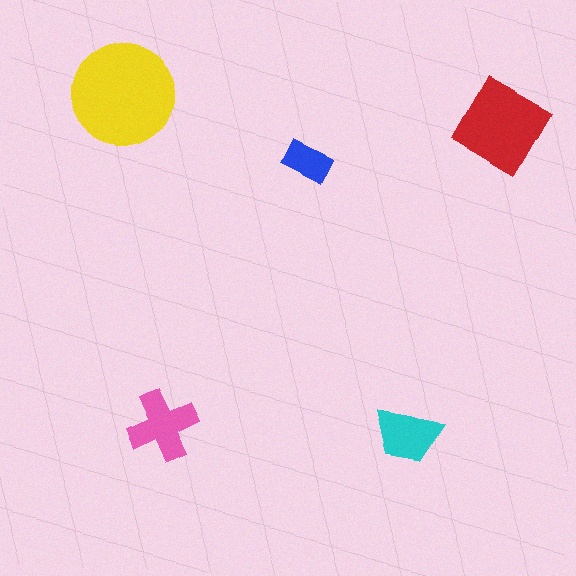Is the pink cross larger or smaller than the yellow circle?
Smaller.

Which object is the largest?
The yellow circle.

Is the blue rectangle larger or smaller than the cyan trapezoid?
Smaller.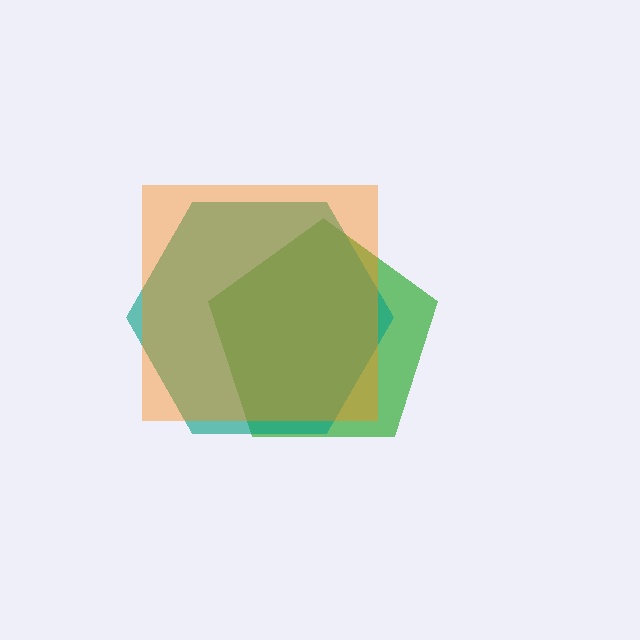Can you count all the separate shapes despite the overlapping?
Yes, there are 3 separate shapes.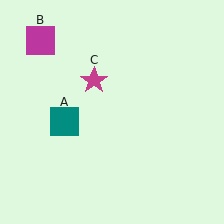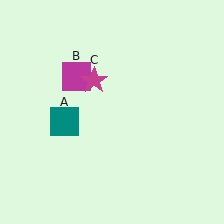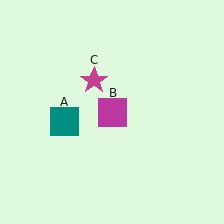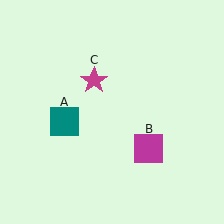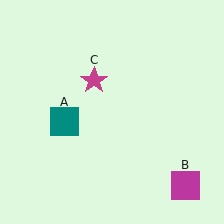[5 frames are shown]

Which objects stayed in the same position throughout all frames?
Teal square (object A) and magenta star (object C) remained stationary.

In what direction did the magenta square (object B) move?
The magenta square (object B) moved down and to the right.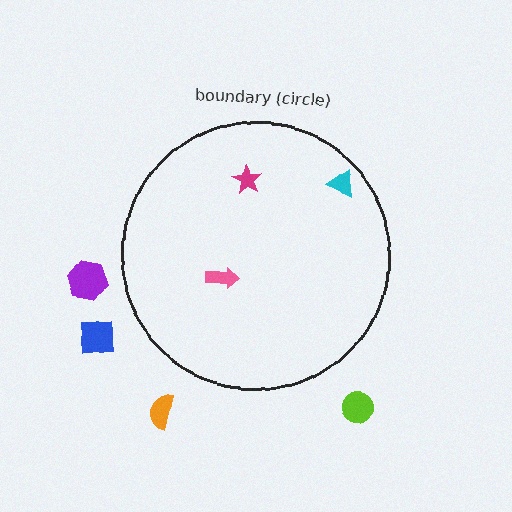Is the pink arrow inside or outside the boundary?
Inside.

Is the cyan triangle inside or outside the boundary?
Inside.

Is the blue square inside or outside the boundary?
Outside.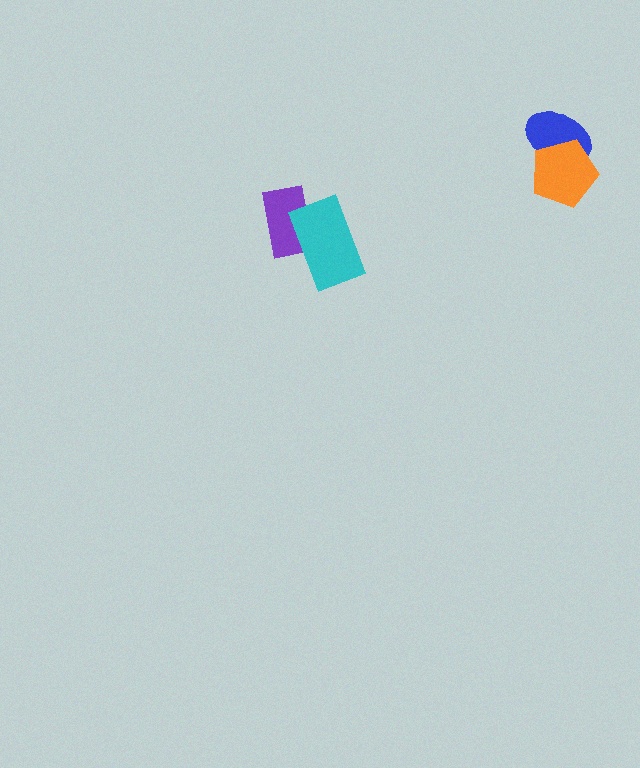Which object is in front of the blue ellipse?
The orange pentagon is in front of the blue ellipse.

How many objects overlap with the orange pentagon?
1 object overlaps with the orange pentagon.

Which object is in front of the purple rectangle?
The cyan rectangle is in front of the purple rectangle.